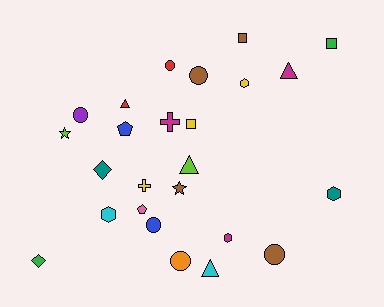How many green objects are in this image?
There are 2 green objects.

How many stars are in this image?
There are 2 stars.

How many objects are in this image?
There are 25 objects.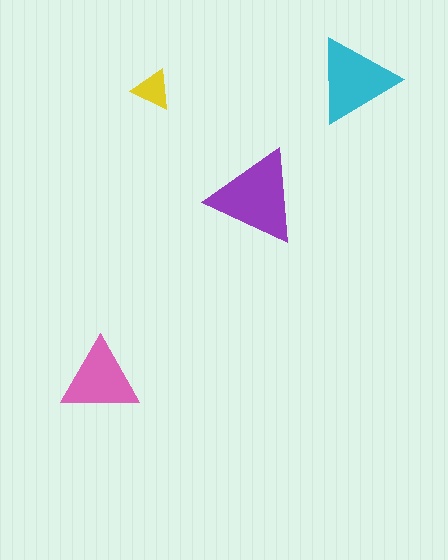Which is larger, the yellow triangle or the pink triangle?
The pink one.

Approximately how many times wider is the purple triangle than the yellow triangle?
About 2.5 times wider.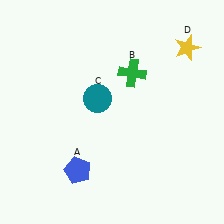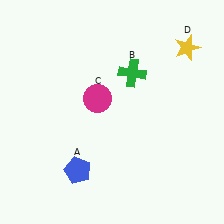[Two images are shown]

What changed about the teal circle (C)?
In Image 1, C is teal. In Image 2, it changed to magenta.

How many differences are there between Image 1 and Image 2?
There is 1 difference between the two images.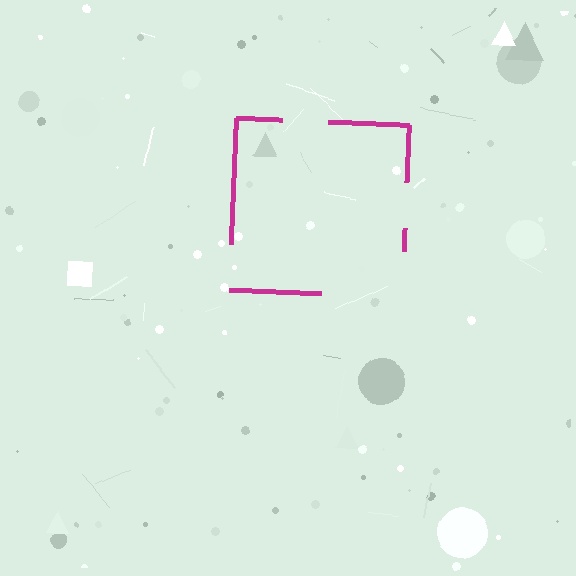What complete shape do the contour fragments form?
The contour fragments form a square.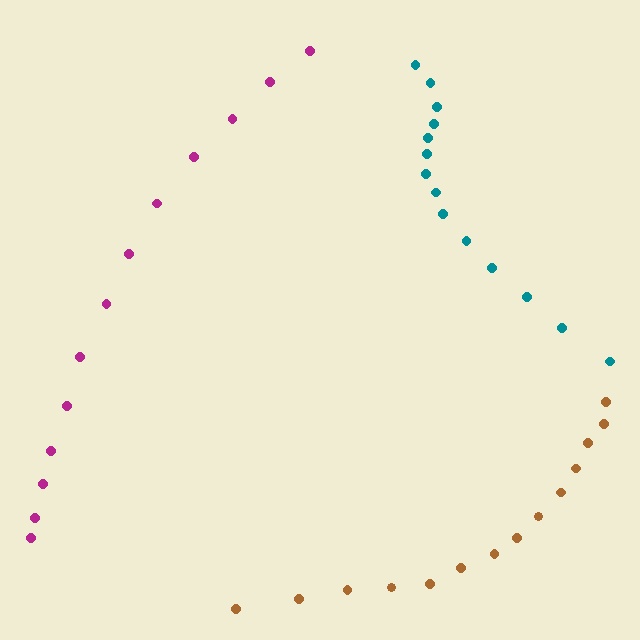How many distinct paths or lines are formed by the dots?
There are 3 distinct paths.